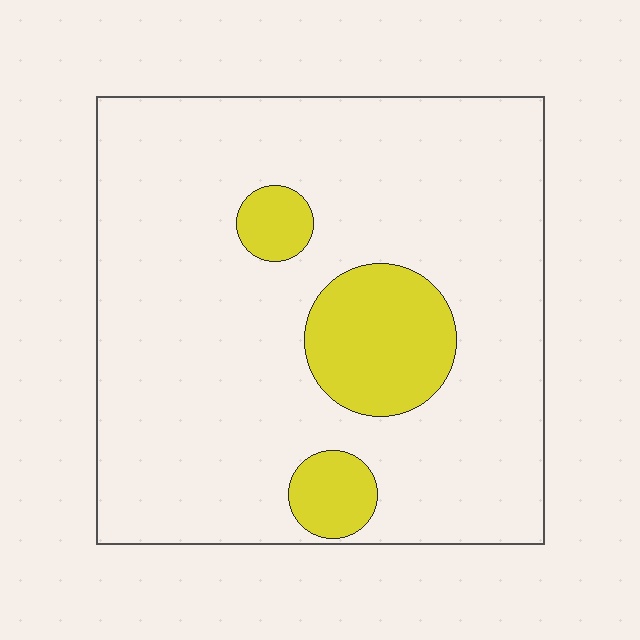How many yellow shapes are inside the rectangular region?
3.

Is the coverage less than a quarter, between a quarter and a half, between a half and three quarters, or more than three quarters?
Less than a quarter.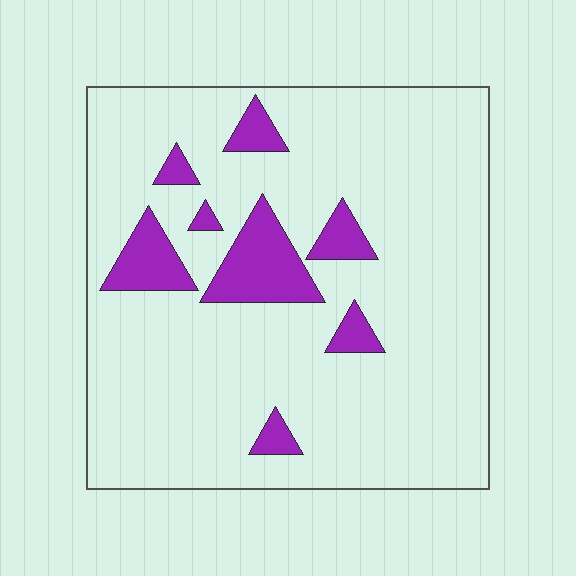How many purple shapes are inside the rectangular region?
8.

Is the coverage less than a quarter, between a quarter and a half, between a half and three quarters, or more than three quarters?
Less than a quarter.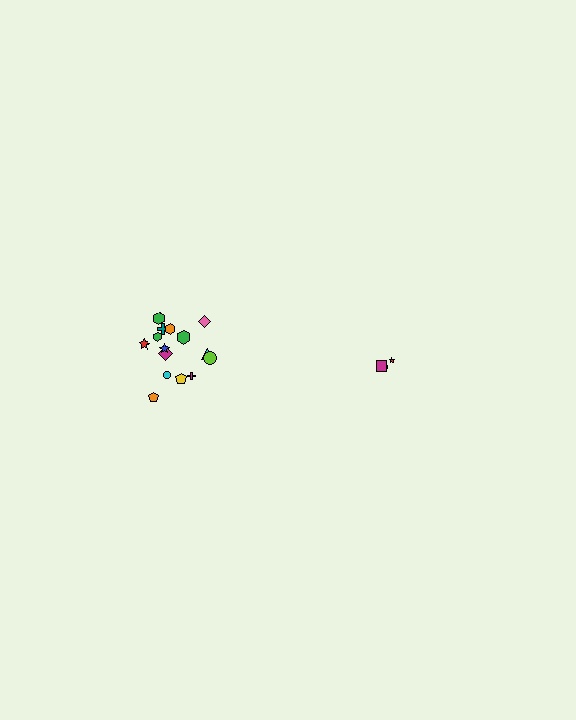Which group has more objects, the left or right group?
The left group.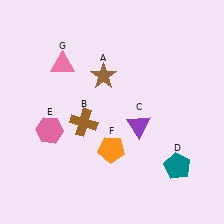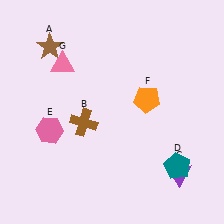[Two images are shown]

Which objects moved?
The objects that moved are: the brown star (A), the purple triangle (C), the orange pentagon (F).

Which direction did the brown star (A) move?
The brown star (A) moved left.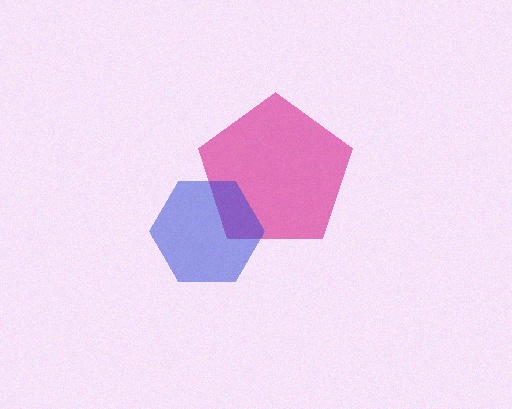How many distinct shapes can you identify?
There are 2 distinct shapes: a magenta pentagon, a blue hexagon.